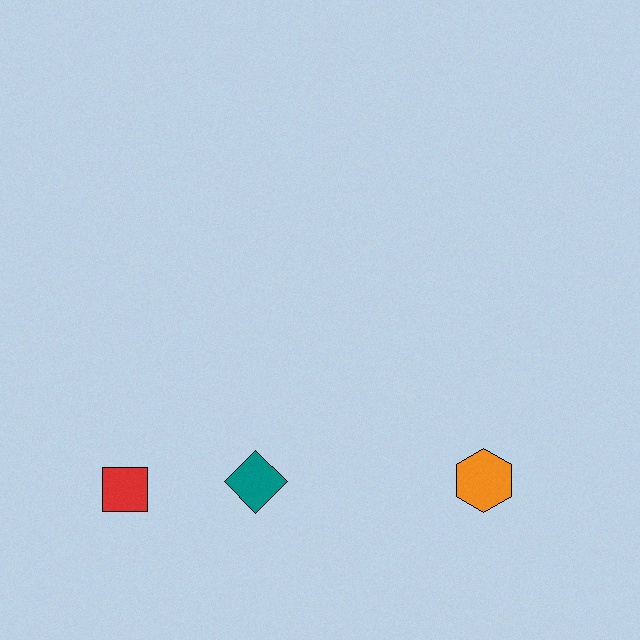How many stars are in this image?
There are no stars.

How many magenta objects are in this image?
There are no magenta objects.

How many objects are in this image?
There are 3 objects.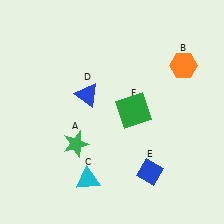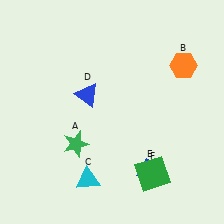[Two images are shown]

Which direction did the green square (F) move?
The green square (F) moved down.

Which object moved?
The green square (F) moved down.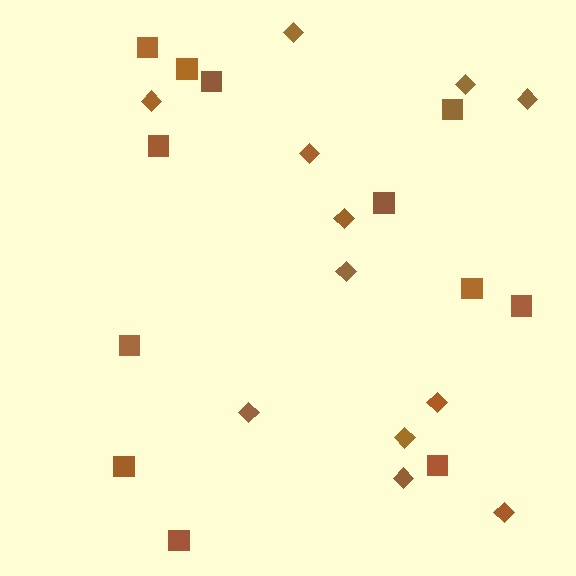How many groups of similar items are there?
There are 2 groups: one group of squares (12) and one group of diamonds (12).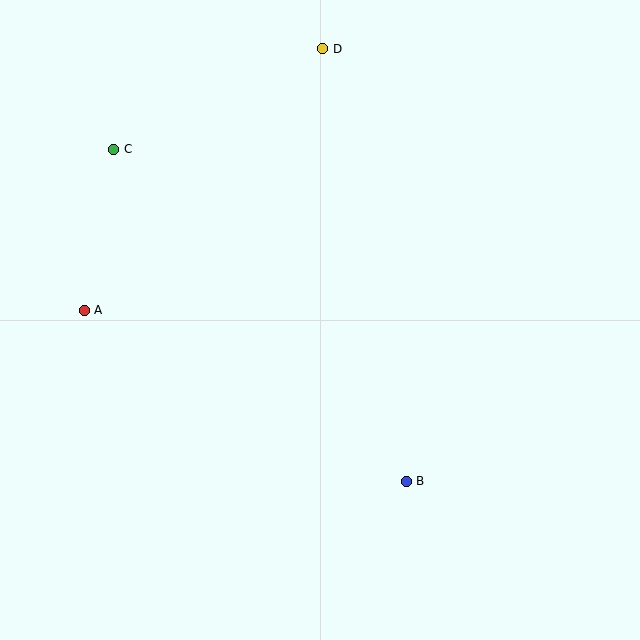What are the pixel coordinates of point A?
Point A is at (84, 310).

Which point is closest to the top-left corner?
Point C is closest to the top-left corner.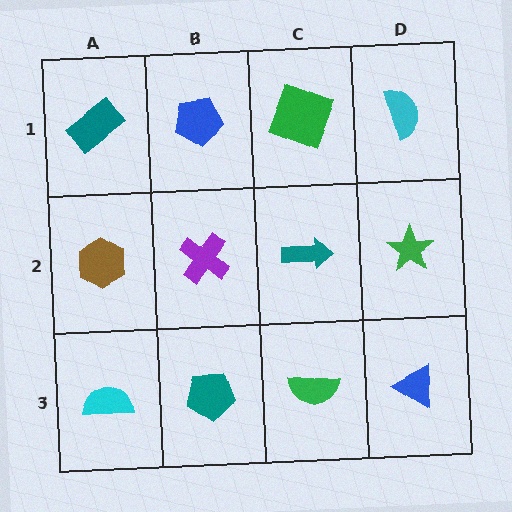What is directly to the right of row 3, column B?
A green semicircle.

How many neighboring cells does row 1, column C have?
3.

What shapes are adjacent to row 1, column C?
A teal arrow (row 2, column C), a blue pentagon (row 1, column B), a cyan semicircle (row 1, column D).